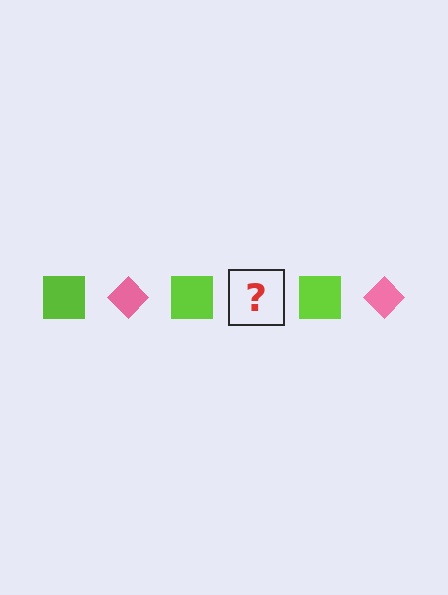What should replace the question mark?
The question mark should be replaced with a pink diamond.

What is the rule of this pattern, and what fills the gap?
The rule is that the pattern alternates between lime square and pink diamond. The gap should be filled with a pink diamond.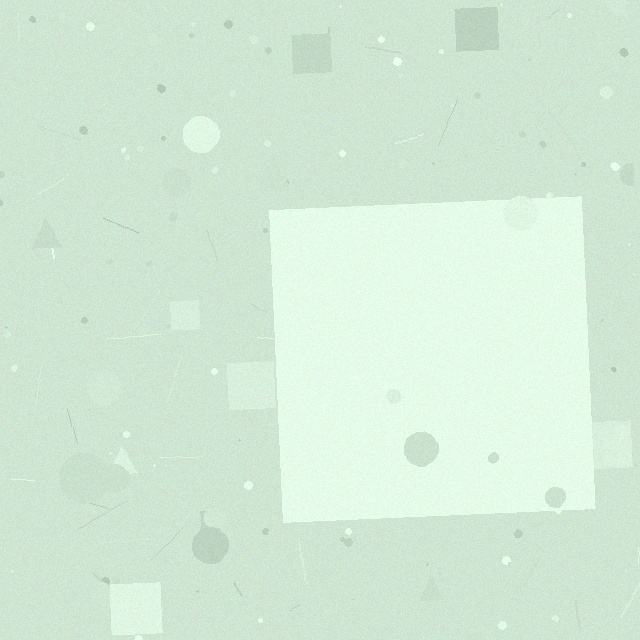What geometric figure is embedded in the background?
A square is embedded in the background.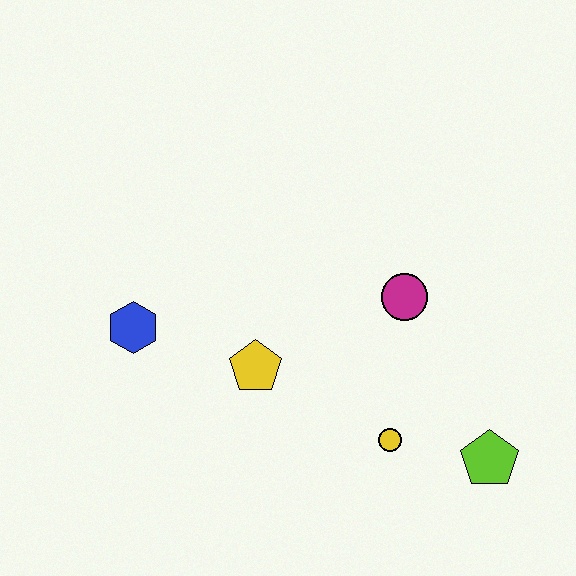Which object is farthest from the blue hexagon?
The lime pentagon is farthest from the blue hexagon.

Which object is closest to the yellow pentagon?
The blue hexagon is closest to the yellow pentagon.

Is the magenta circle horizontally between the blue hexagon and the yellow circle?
No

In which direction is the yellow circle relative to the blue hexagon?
The yellow circle is to the right of the blue hexagon.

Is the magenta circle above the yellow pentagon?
Yes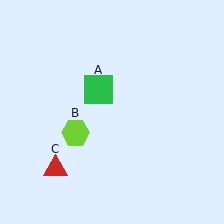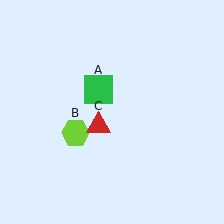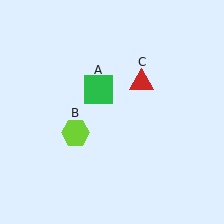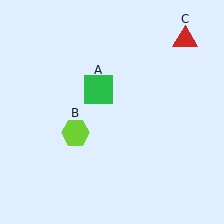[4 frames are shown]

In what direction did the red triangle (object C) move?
The red triangle (object C) moved up and to the right.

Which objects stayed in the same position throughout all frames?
Green square (object A) and lime hexagon (object B) remained stationary.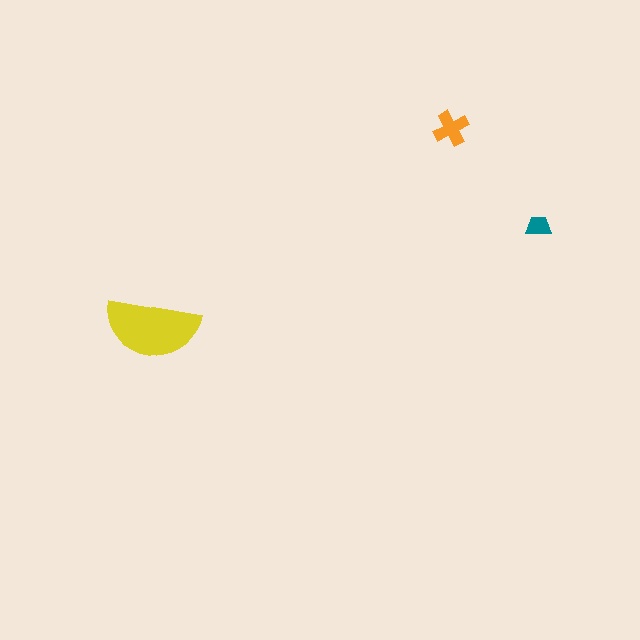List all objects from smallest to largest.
The teal trapezoid, the orange cross, the yellow semicircle.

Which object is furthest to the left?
The yellow semicircle is leftmost.